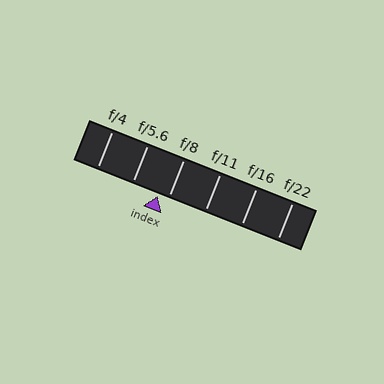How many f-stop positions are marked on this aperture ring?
There are 6 f-stop positions marked.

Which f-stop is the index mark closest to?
The index mark is closest to f/8.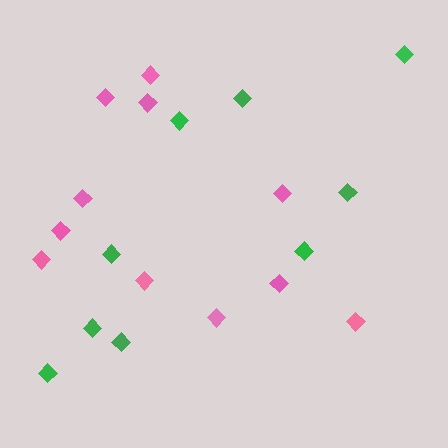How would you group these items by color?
There are 2 groups: one group of green diamonds (9) and one group of pink diamonds (11).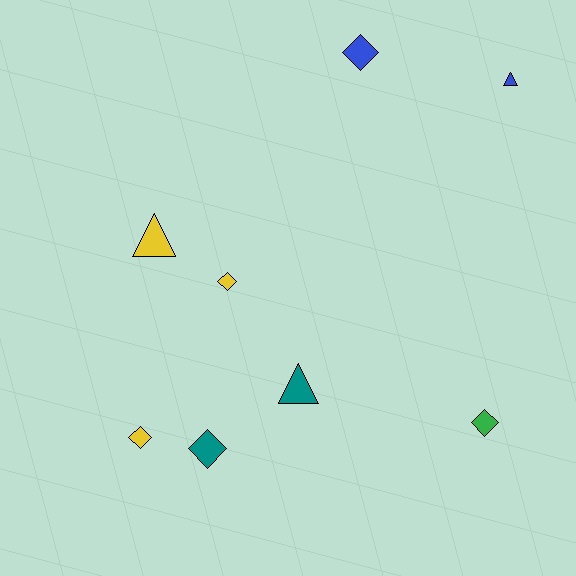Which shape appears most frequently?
Diamond, with 5 objects.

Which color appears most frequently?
Yellow, with 3 objects.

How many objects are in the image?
There are 8 objects.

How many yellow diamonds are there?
There are 2 yellow diamonds.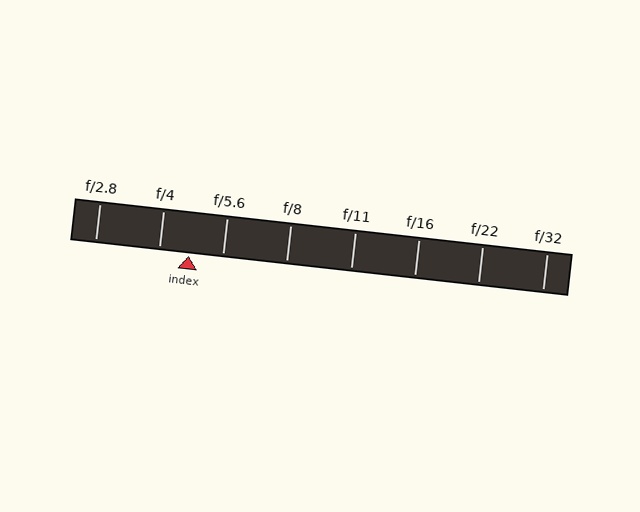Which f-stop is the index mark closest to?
The index mark is closest to f/4.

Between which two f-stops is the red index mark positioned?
The index mark is between f/4 and f/5.6.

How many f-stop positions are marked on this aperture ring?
There are 8 f-stop positions marked.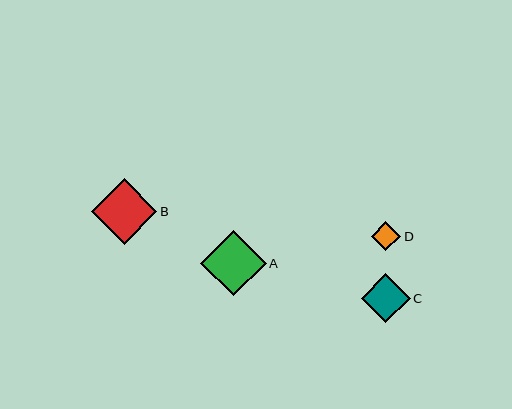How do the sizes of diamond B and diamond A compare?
Diamond B and diamond A are approximately the same size.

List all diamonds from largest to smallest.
From largest to smallest: B, A, C, D.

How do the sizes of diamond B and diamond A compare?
Diamond B and diamond A are approximately the same size.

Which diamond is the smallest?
Diamond D is the smallest with a size of approximately 29 pixels.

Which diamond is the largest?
Diamond B is the largest with a size of approximately 66 pixels.